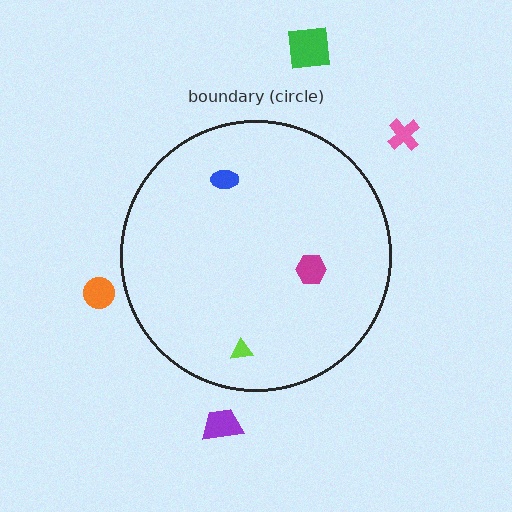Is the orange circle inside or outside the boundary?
Outside.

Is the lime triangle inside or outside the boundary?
Inside.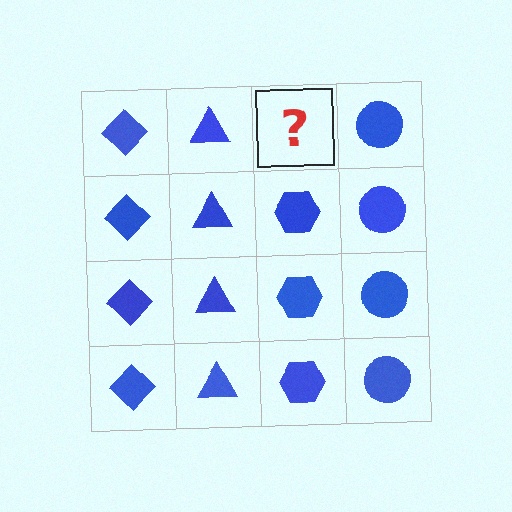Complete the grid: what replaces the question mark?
The question mark should be replaced with a blue hexagon.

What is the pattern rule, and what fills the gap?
The rule is that each column has a consistent shape. The gap should be filled with a blue hexagon.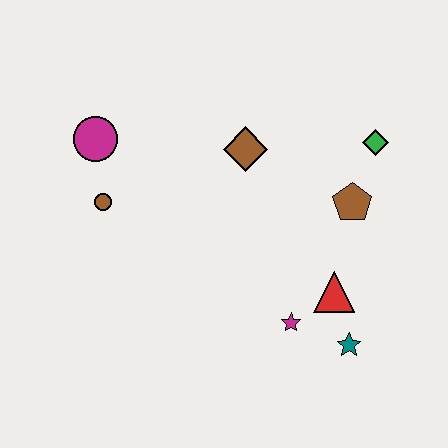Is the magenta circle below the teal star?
No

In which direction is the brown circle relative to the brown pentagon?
The brown circle is to the left of the brown pentagon.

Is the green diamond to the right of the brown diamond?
Yes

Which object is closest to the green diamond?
The brown pentagon is closest to the green diamond.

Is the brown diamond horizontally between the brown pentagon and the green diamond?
No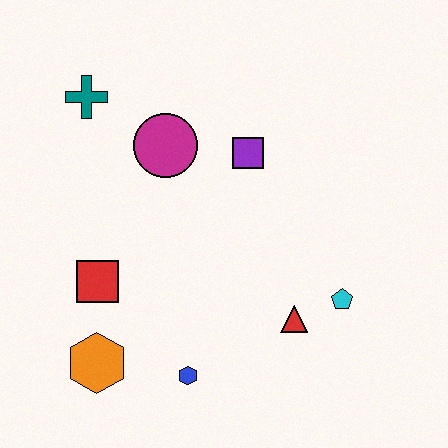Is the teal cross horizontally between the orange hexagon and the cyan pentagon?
No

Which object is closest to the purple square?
The magenta circle is closest to the purple square.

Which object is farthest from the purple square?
The orange hexagon is farthest from the purple square.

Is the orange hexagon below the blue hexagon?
No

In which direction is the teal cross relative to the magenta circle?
The teal cross is to the left of the magenta circle.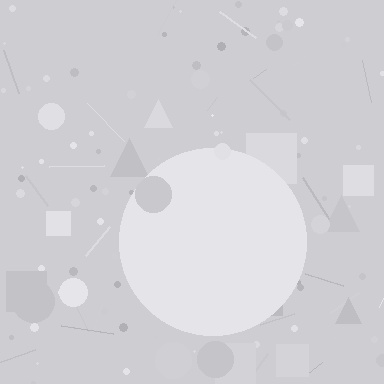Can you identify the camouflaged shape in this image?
The camouflaged shape is a circle.